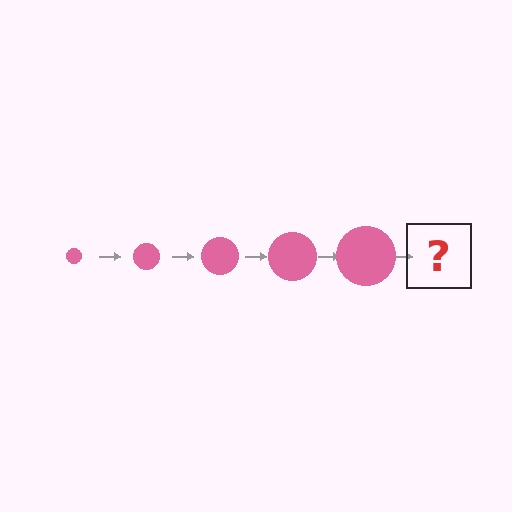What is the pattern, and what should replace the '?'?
The pattern is that the circle gets progressively larger each step. The '?' should be a pink circle, larger than the previous one.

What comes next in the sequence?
The next element should be a pink circle, larger than the previous one.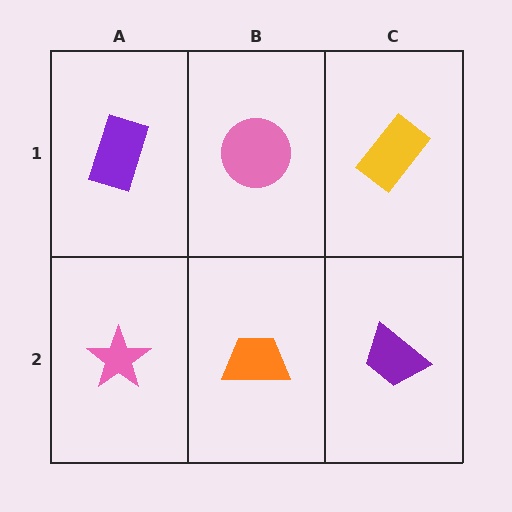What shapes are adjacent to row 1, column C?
A purple trapezoid (row 2, column C), a pink circle (row 1, column B).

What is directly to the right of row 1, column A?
A pink circle.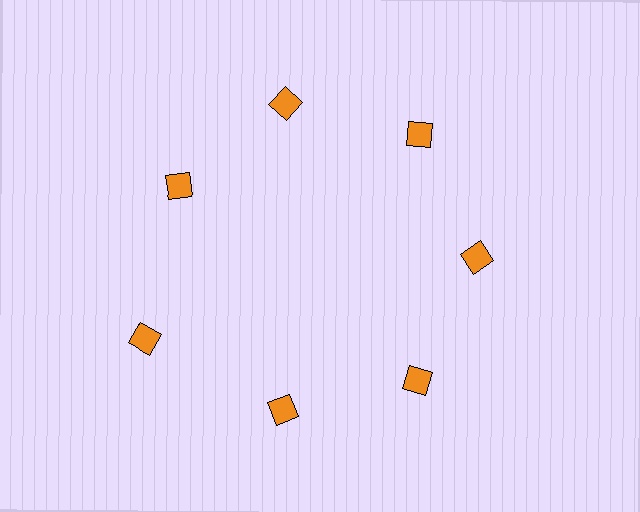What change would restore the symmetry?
The symmetry would be restored by moving it inward, back onto the ring so that all 7 squares sit at equal angles and equal distance from the center.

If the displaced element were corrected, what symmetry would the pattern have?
It would have 7-fold rotational symmetry — the pattern would map onto itself every 51 degrees.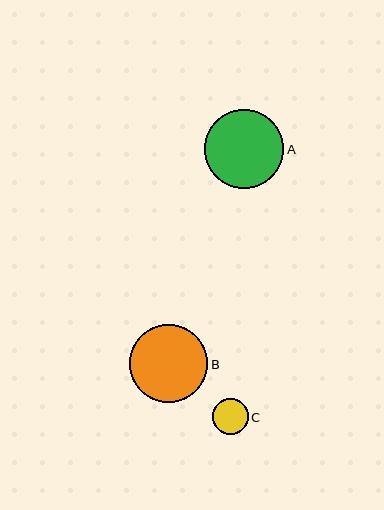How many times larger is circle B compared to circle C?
Circle B is approximately 2.2 times the size of circle C.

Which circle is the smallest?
Circle C is the smallest with a size of approximately 36 pixels.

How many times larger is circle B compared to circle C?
Circle B is approximately 2.2 times the size of circle C.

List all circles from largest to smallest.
From largest to smallest: A, B, C.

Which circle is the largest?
Circle A is the largest with a size of approximately 80 pixels.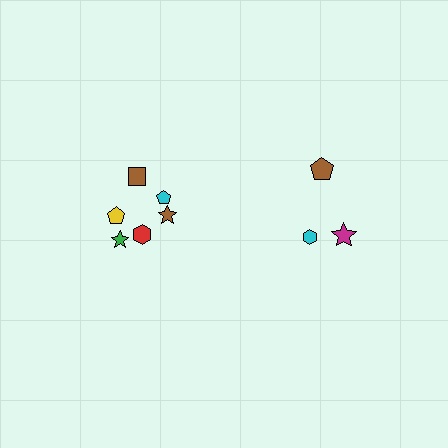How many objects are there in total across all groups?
There are 9 objects.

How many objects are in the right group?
There are 3 objects.